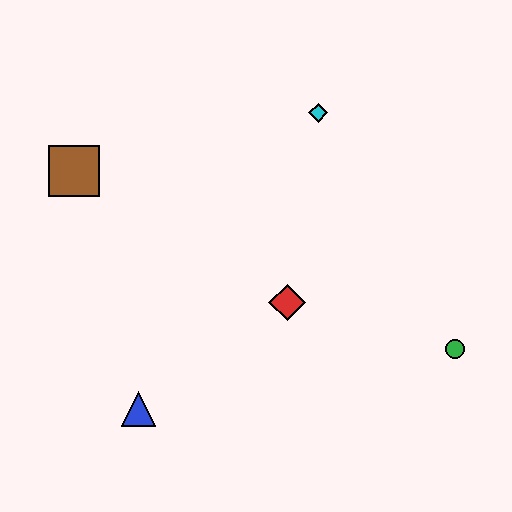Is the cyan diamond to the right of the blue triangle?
Yes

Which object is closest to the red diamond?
The green circle is closest to the red diamond.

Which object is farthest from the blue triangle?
The cyan diamond is farthest from the blue triangle.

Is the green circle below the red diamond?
Yes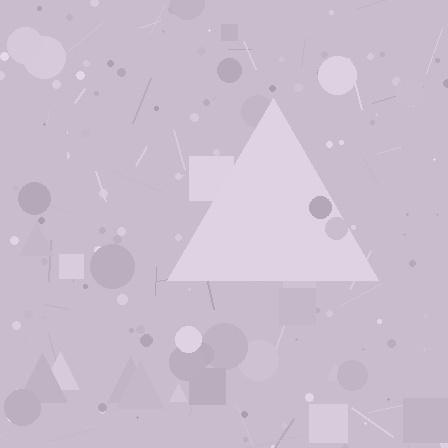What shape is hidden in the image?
A triangle is hidden in the image.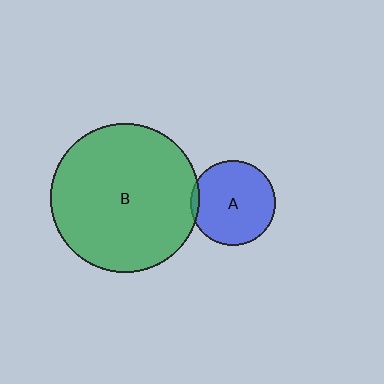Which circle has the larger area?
Circle B (green).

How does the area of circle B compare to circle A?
Approximately 3.0 times.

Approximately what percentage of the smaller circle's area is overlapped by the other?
Approximately 5%.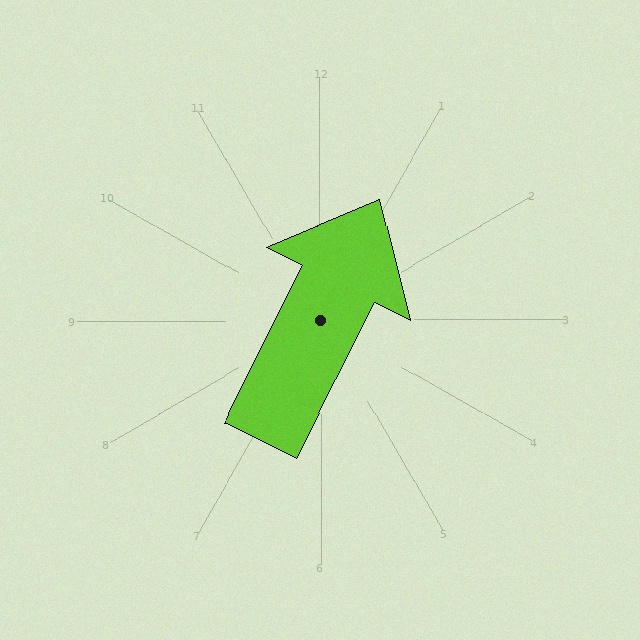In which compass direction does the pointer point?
Northeast.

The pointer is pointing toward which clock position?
Roughly 1 o'clock.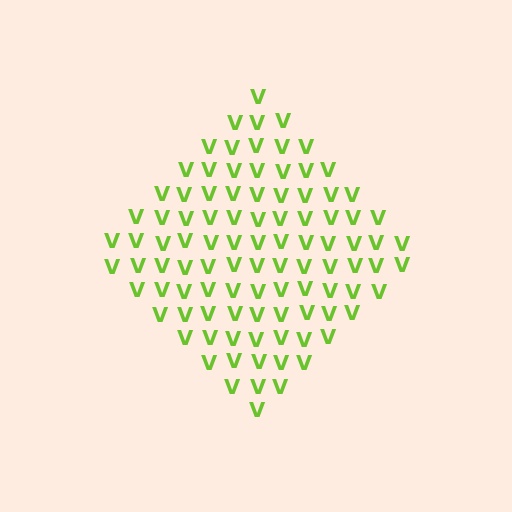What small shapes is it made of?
It is made of small letter V's.